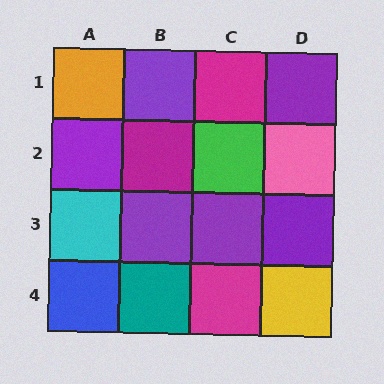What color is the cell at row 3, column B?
Purple.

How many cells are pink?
1 cell is pink.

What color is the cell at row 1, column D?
Purple.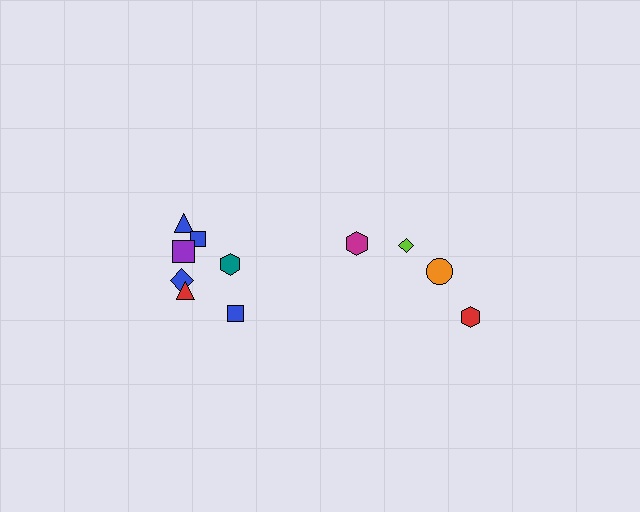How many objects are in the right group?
There are 4 objects.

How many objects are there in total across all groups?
There are 11 objects.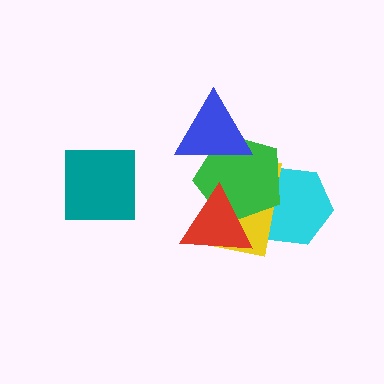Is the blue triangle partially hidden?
No, no other shape covers it.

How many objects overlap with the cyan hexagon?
2 objects overlap with the cyan hexagon.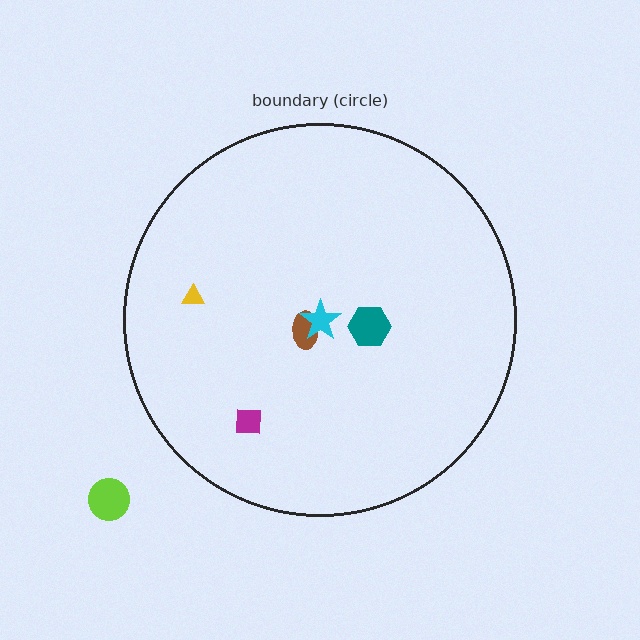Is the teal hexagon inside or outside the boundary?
Inside.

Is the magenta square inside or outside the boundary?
Inside.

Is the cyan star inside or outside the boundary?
Inside.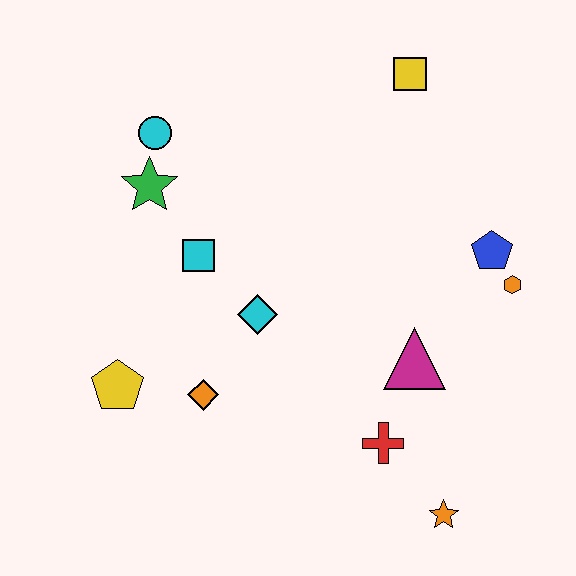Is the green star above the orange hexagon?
Yes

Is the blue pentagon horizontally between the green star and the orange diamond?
No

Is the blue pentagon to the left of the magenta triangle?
No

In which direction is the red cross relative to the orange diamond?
The red cross is to the right of the orange diamond.